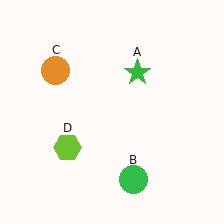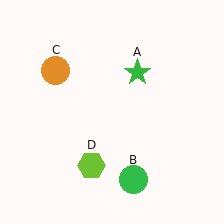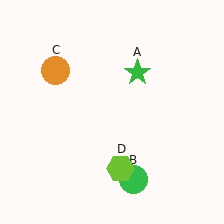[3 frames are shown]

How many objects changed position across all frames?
1 object changed position: lime hexagon (object D).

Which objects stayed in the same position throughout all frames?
Green star (object A) and green circle (object B) and orange circle (object C) remained stationary.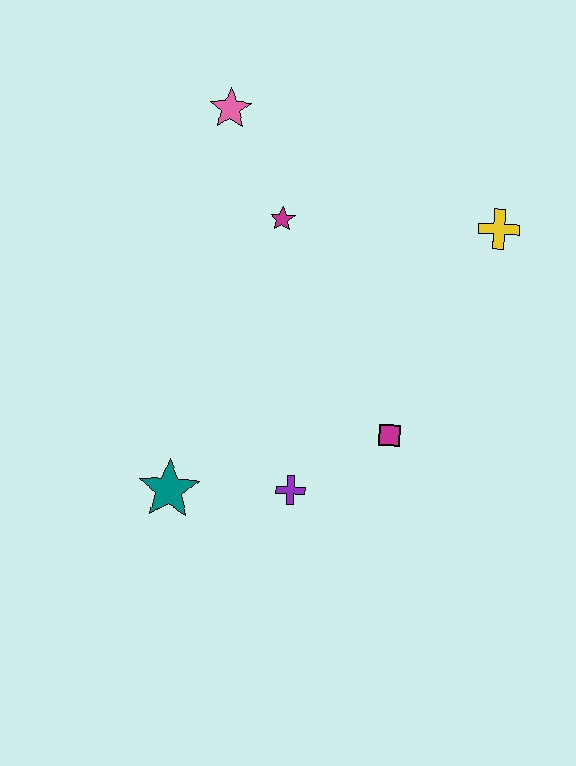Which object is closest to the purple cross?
The magenta square is closest to the purple cross.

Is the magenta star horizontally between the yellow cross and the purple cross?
No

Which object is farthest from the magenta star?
The teal star is farthest from the magenta star.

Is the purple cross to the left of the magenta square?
Yes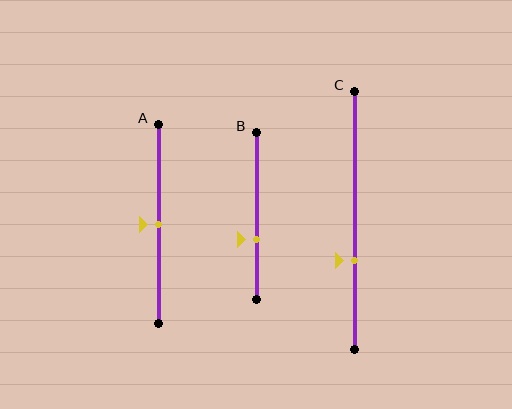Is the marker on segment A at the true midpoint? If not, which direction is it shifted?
Yes, the marker on segment A is at the true midpoint.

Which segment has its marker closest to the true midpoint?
Segment A has its marker closest to the true midpoint.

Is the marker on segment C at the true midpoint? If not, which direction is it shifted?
No, the marker on segment C is shifted downward by about 16% of the segment length.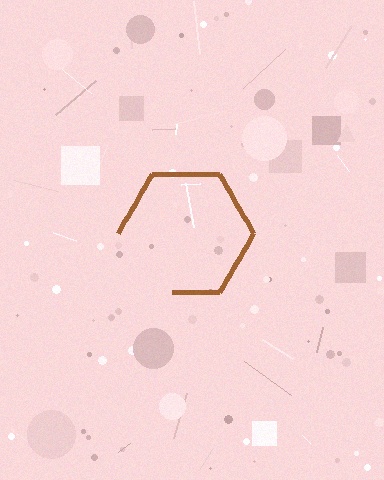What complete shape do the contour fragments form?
The contour fragments form a hexagon.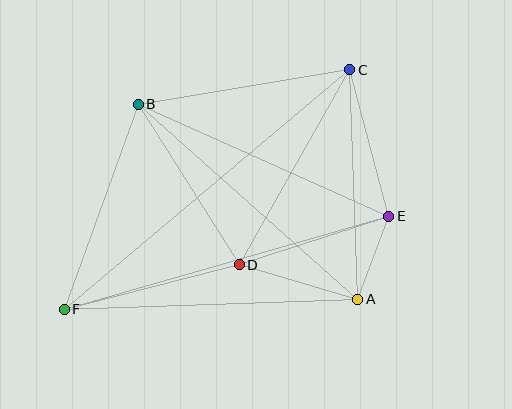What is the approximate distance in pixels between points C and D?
The distance between C and D is approximately 224 pixels.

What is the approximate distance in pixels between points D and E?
The distance between D and E is approximately 157 pixels.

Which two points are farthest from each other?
Points C and F are farthest from each other.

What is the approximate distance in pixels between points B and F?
The distance between B and F is approximately 218 pixels.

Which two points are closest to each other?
Points A and E are closest to each other.